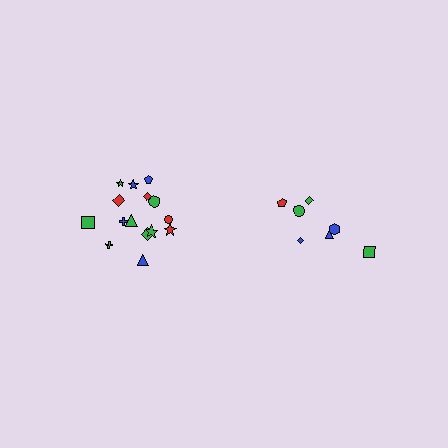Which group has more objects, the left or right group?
The left group.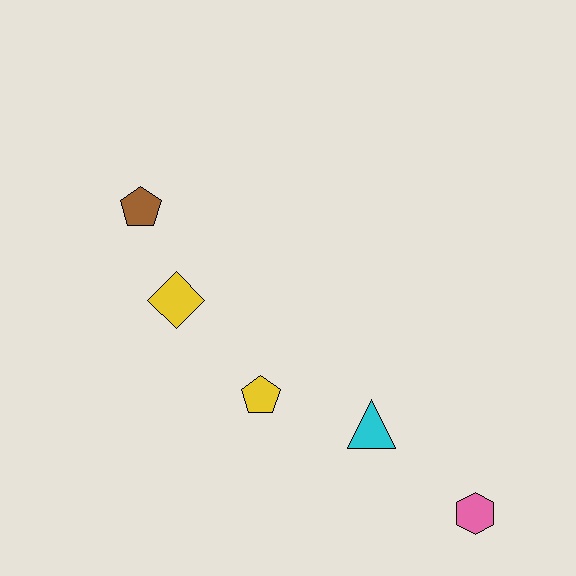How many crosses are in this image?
There are no crosses.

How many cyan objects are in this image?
There is 1 cyan object.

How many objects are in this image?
There are 5 objects.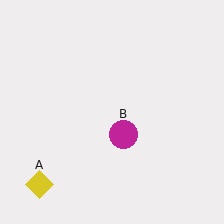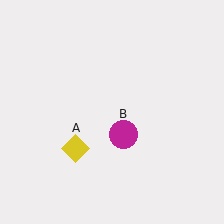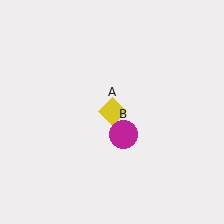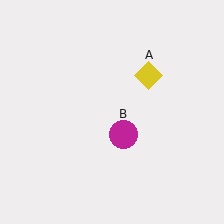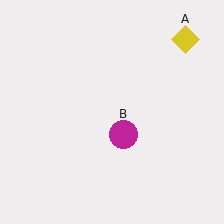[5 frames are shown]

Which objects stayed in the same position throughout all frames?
Magenta circle (object B) remained stationary.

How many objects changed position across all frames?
1 object changed position: yellow diamond (object A).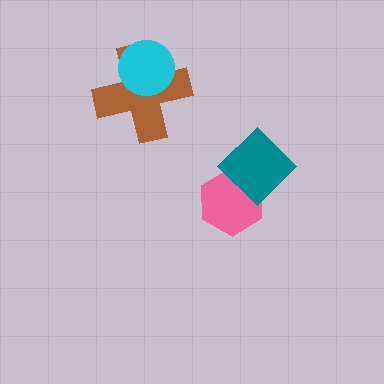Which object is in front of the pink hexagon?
The teal diamond is in front of the pink hexagon.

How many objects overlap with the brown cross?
1 object overlaps with the brown cross.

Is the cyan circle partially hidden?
No, no other shape covers it.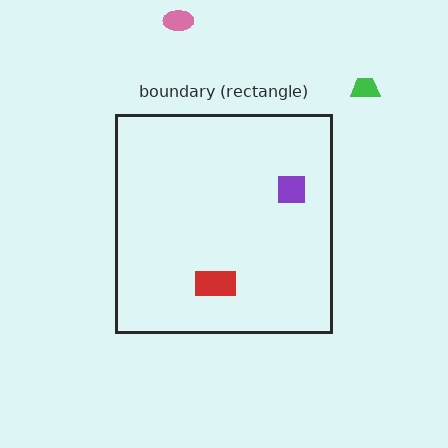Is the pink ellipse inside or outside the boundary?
Outside.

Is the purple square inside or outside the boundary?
Inside.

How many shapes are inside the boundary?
2 inside, 2 outside.